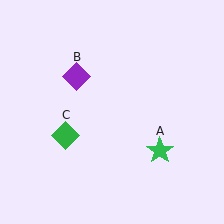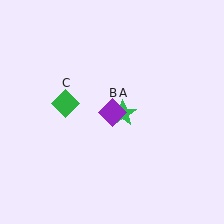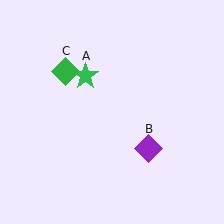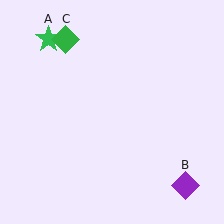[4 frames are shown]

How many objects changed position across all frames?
3 objects changed position: green star (object A), purple diamond (object B), green diamond (object C).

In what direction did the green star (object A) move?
The green star (object A) moved up and to the left.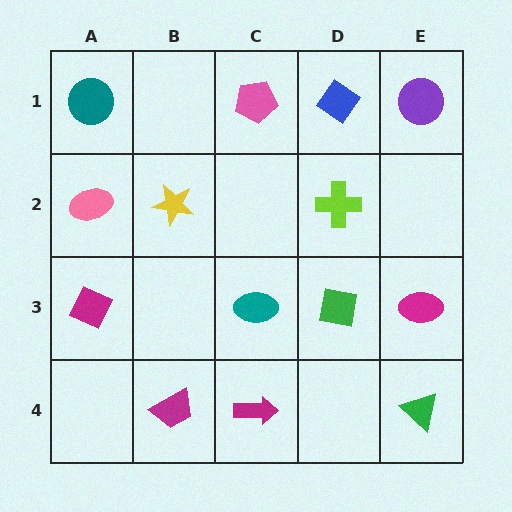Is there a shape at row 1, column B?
No, that cell is empty.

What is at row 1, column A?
A teal circle.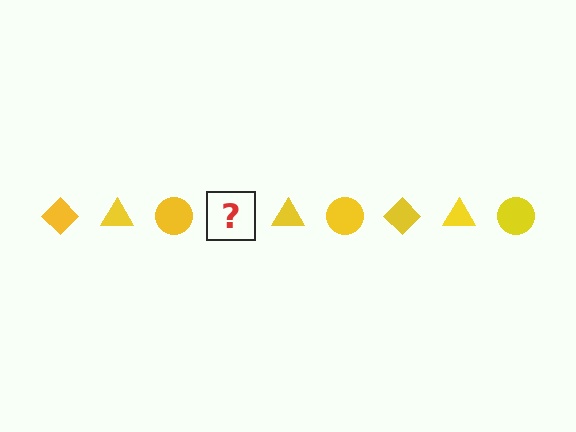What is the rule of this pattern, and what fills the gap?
The rule is that the pattern cycles through diamond, triangle, circle shapes in yellow. The gap should be filled with a yellow diamond.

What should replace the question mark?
The question mark should be replaced with a yellow diamond.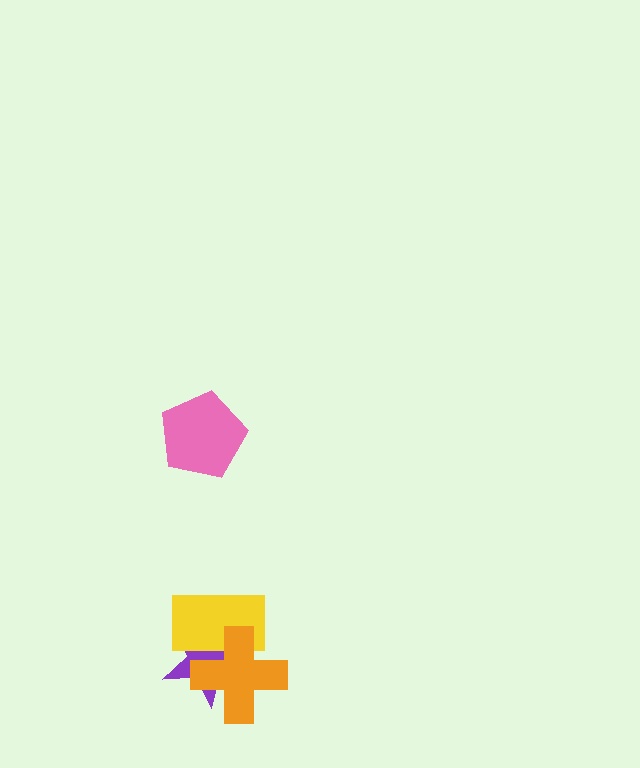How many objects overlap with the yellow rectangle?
2 objects overlap with the yellow rectangle.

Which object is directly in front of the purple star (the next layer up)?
The yellow rectangle is directly in front of the purple star.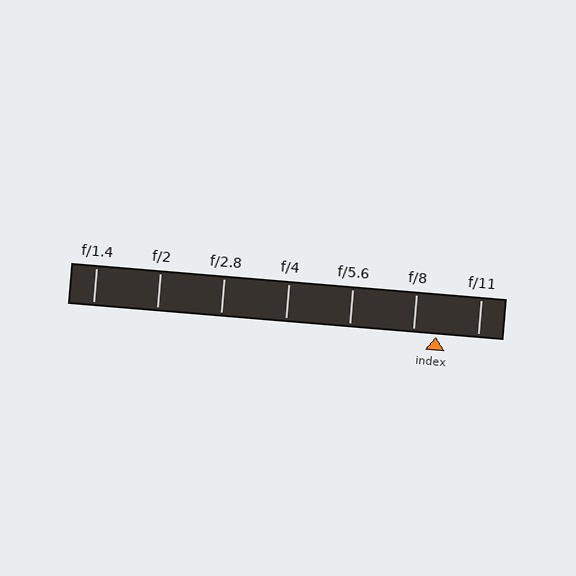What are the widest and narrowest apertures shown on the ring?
The widest aperture shown is f/1.4 and the narrowest is f/11.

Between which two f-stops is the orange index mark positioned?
The index mark is between f/8 and f/11.